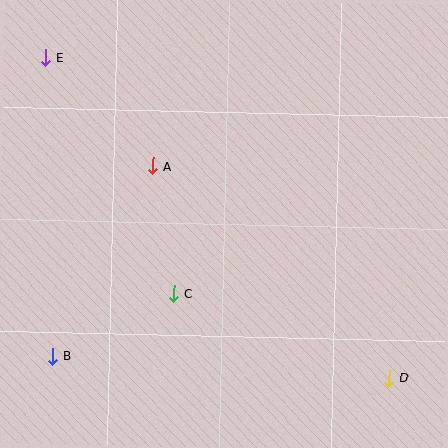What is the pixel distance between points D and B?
The distance between D and B is 337 pixels.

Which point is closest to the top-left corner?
Point E is closest to the top-left corner.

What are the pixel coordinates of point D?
Point D is at (389, 378).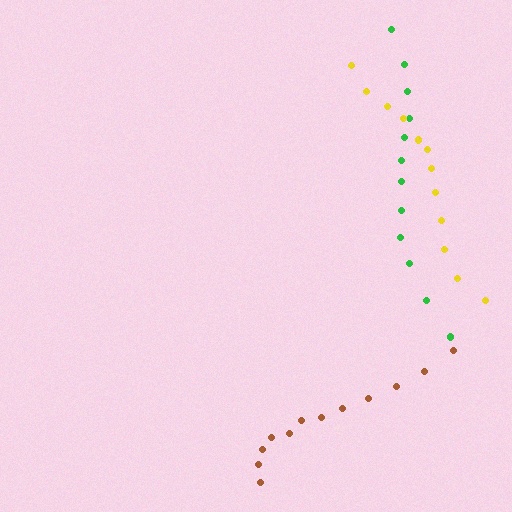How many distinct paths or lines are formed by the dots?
There are 3 distinct paths.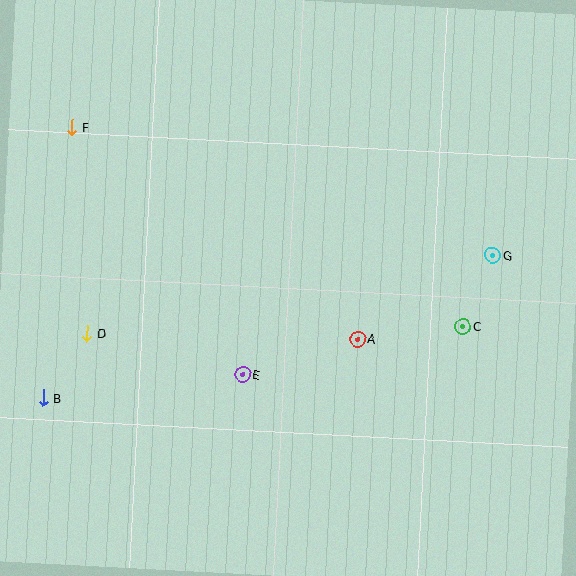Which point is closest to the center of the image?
Point A at (358, 339) is closest to the center.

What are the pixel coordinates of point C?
Point C is at (463, 327).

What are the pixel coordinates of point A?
Point A is at (358, 339).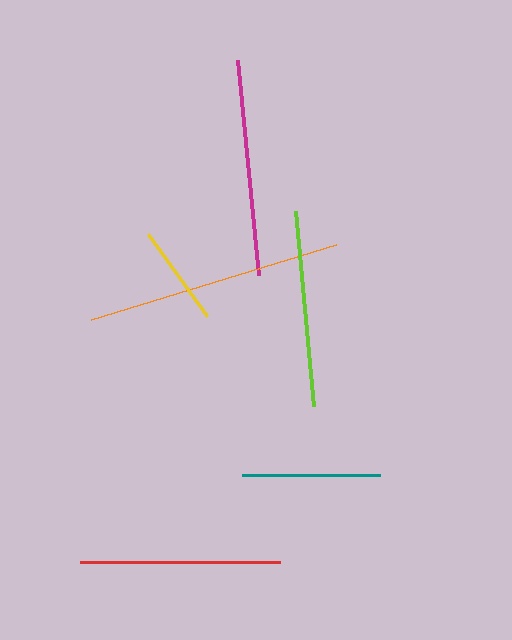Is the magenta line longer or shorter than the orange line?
The orange line is longer than the magenta line.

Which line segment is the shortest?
The yellow line is the shortest at approximately 101 pixels.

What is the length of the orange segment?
The orange segment is approximately 256 pixels long.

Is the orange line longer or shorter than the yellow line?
The orange line is longer than the yellow line.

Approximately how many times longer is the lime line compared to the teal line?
The lime line is approximately 1.4 times the length of the teal line.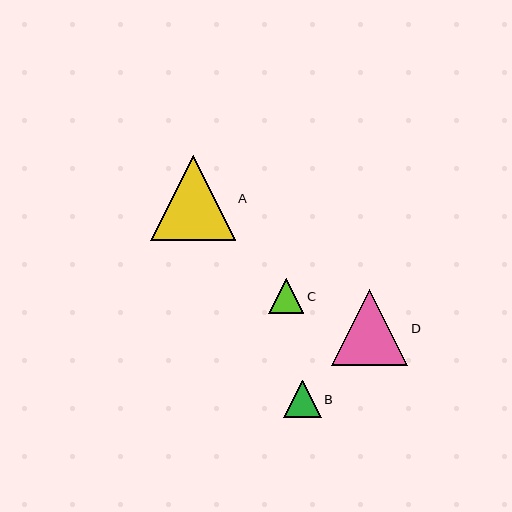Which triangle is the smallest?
Triangle C is the smallest with a size of approximately 35 pixels.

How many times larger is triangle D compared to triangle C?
Triangle D is approximately 2.2 times the size of triangle C.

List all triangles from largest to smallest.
From largest to smallest: A, D, B, C.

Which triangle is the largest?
Triangle A is the largest with a size of approximately 84 pixels.